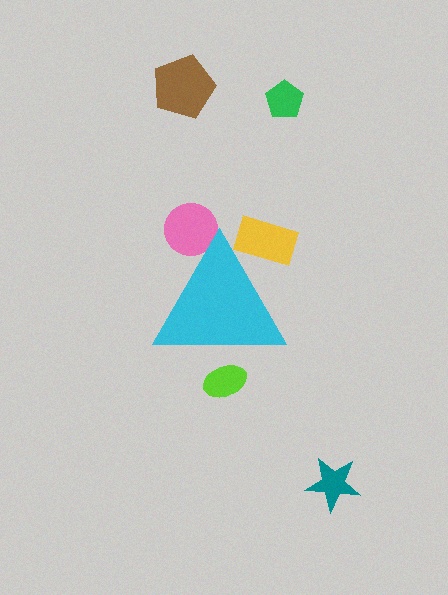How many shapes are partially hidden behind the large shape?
3 shapes are partially hidden.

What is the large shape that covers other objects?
A cyan triangle.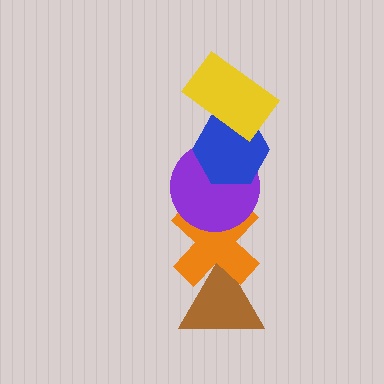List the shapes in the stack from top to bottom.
From top to bottom: the yellow rectangle, the blue hexagon, the purple circle, the orange cross, the brown triangle.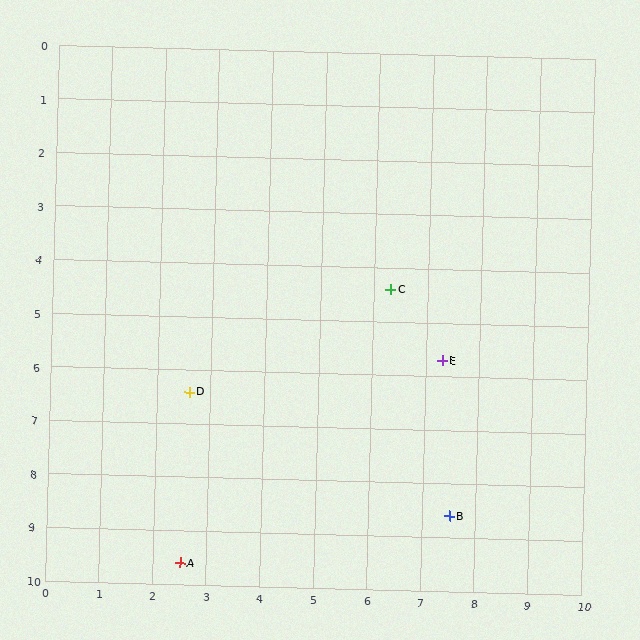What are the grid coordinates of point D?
Point D is at approximately (2.6, 6.4).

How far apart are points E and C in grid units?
Points E and C are about 1.6 grid units apart.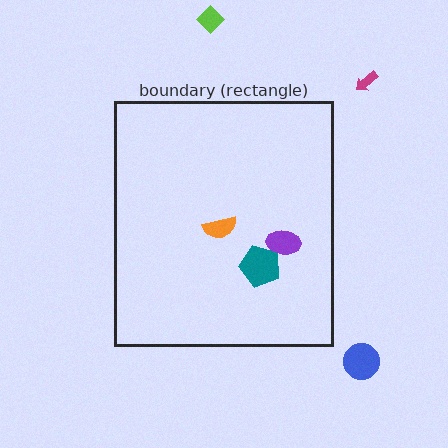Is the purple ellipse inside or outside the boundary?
Inside.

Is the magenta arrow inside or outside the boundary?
Outside.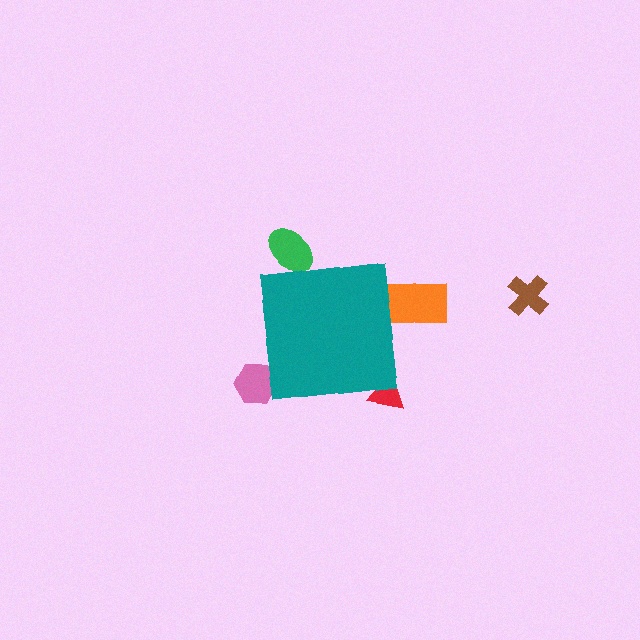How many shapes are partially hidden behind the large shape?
4 shapes are partially hidden.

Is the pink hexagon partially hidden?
Yes, the pink hexagon is partially hidden behind the teal square.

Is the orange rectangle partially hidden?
Yes, the orange rectangle is partially hidden behind the teal square.